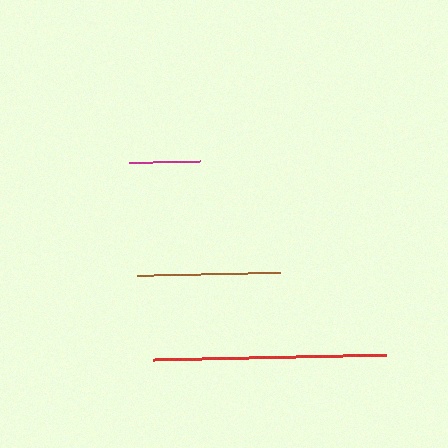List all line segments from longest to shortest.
From longest to shortest: red, brown, magenta.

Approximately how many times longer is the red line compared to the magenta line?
The red line is approximately 3.3 times the length of the magenta line.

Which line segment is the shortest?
The magenta line is the shortest at approximately 70 pixels.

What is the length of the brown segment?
The brown segment is approximately 143 pixels long.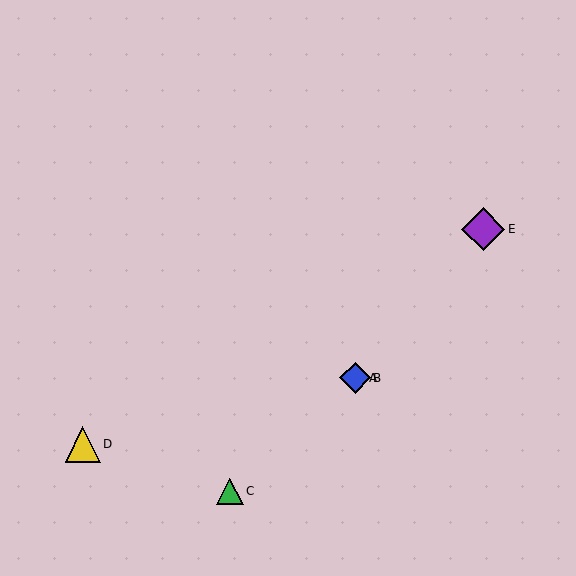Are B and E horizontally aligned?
No, B is at y≈378 and E is at y≈229.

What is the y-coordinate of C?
Object C is at y≈491.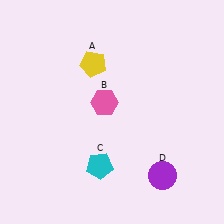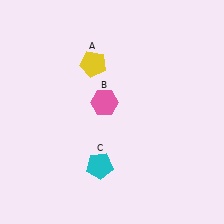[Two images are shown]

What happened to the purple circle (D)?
The purple circle (D) was removed in Image 2. It was in the bottom-right area of Image 1.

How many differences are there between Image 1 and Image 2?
There is 1 difference between the two images.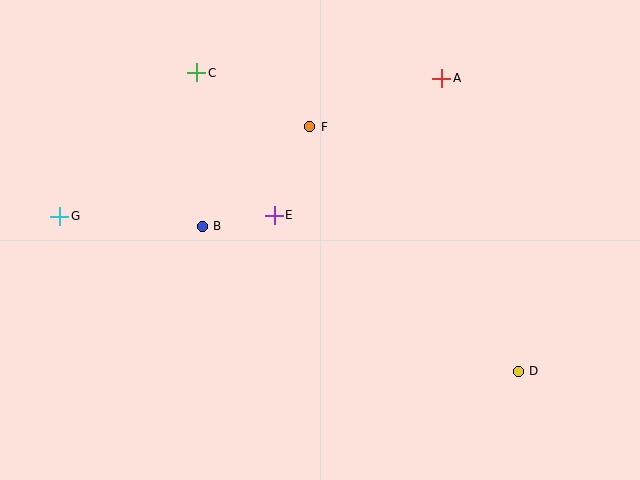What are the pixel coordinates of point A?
Point A is at (442, 78).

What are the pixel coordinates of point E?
Point E is at (274, 215).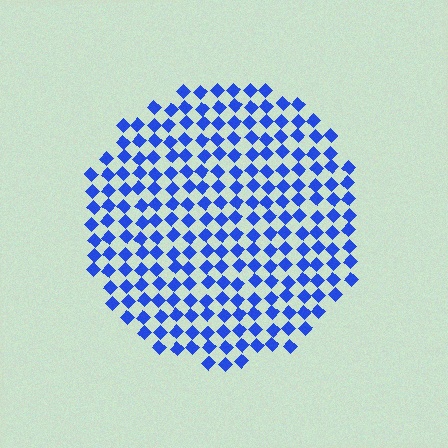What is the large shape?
The large shape is a circle.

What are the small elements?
The small elements are diamonds.